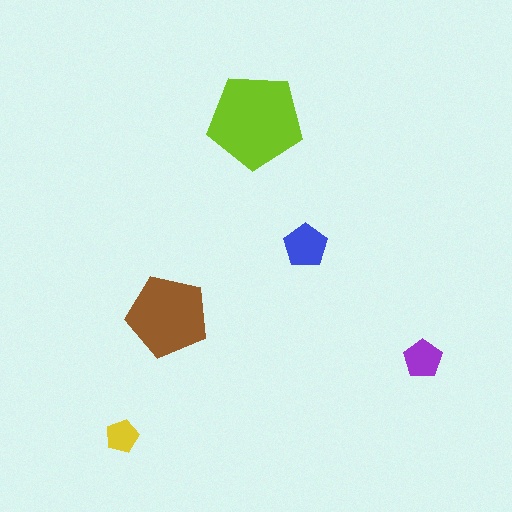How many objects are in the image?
There are 5 objects in the image.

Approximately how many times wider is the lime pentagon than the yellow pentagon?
About 3 times wider.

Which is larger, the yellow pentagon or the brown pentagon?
The brown one.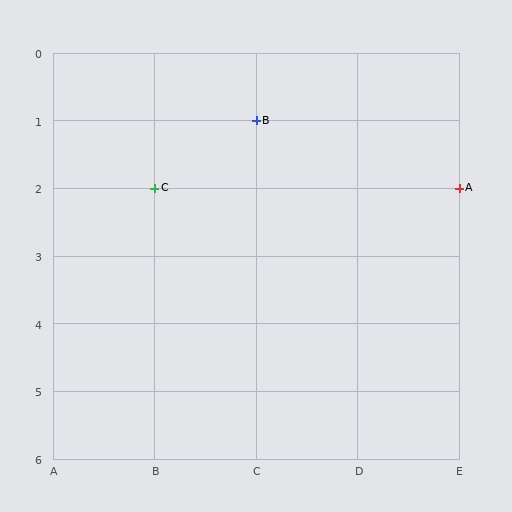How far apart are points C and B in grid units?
Points C and B are 1 column and 1 row apart (about 1.4 grid units diagonally).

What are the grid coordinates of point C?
Point C is at grid coordinates (B, 2).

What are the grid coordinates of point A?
Point A is at grid coordinates (E, 2).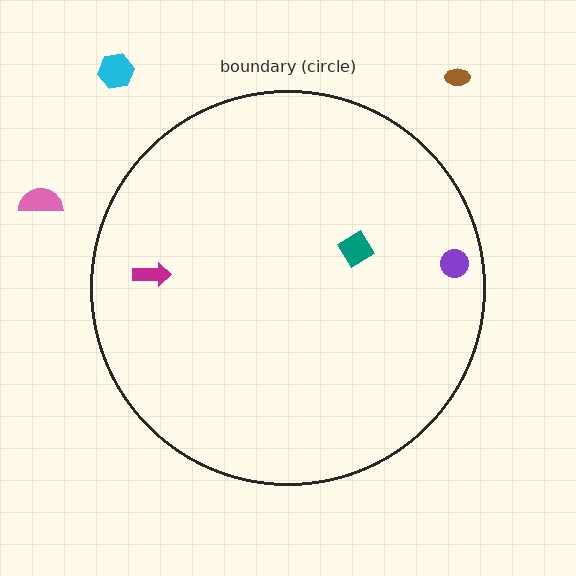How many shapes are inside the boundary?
3 inside, 3 outside.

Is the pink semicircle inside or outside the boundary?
Outside.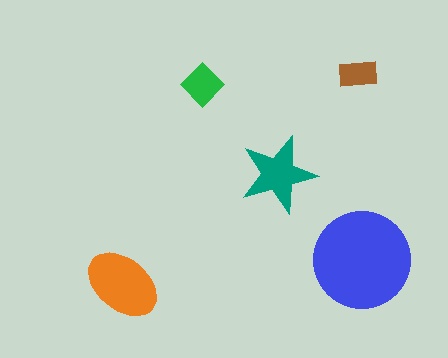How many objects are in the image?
There are 5 objects in the image.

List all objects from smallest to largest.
The brown rectangle, the green diamond, the teal star, the orange ellipse, the blue circle.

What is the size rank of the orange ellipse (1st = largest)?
2nd.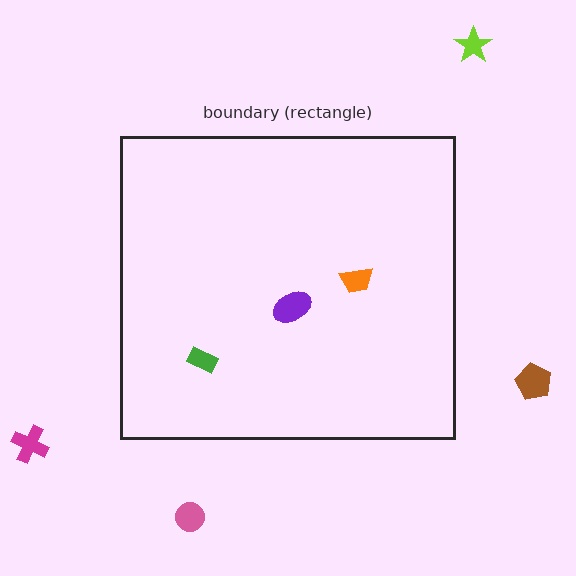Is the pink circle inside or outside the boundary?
Outside.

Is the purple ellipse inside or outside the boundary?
Inside.